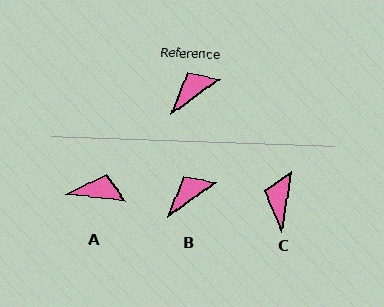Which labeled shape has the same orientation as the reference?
B.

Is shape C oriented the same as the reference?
No, it is off by about 44 degrees.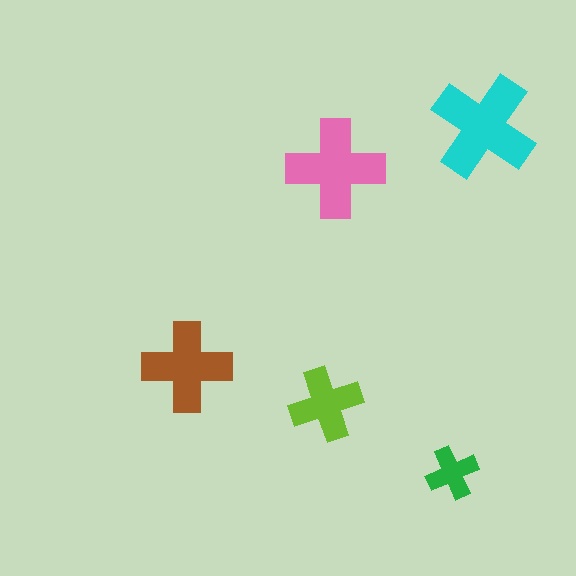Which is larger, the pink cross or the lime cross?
The pink one.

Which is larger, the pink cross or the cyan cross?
The cyan one.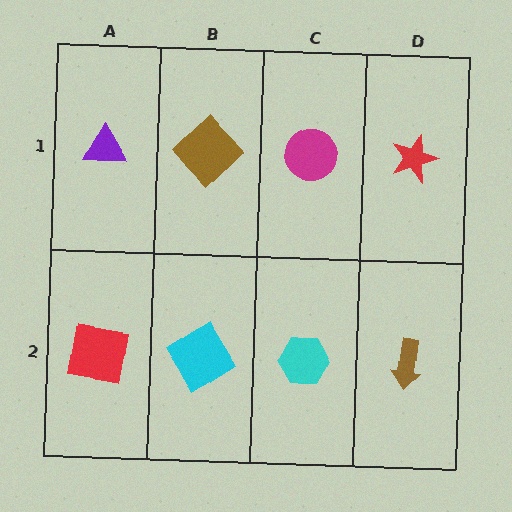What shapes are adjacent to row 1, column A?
A red square (row 2, column A), a brown diamond (row 1, column B).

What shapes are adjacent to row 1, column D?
A brown arrow (row 2, column D), a magenta circle (row 1, column C).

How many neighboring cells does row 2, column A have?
2.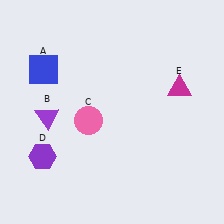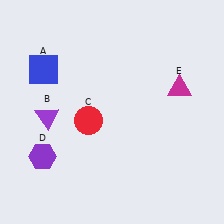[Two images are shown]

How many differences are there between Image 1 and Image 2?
There is 1 difference between the two images.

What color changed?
The circle (C) changed from pink in Image 1 to red in Image 2.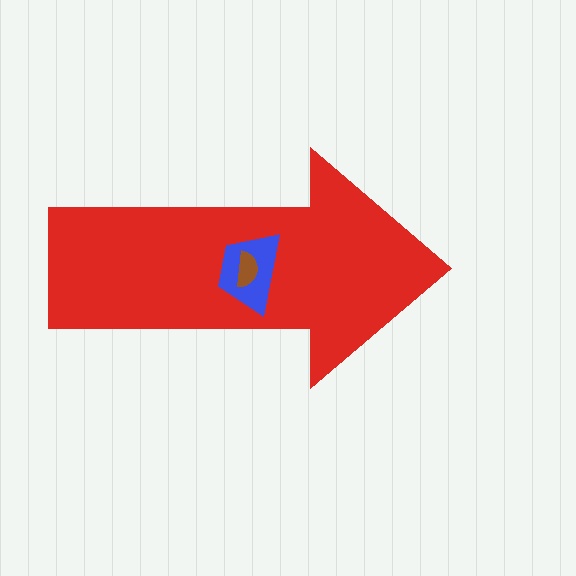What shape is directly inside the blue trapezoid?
The brown semicircle.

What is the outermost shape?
The red arrow.